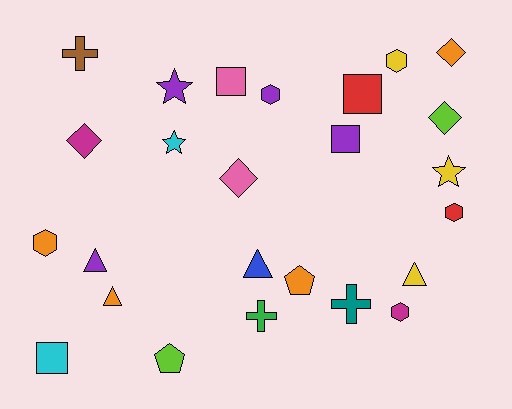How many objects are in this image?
There are 25 objects.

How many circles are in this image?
There are no circles.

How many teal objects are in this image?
There is 1 teal object.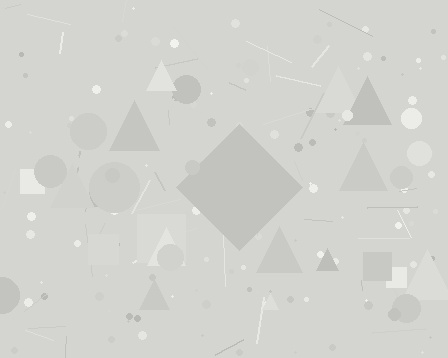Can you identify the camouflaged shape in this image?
The camouflaged shape is a diamond.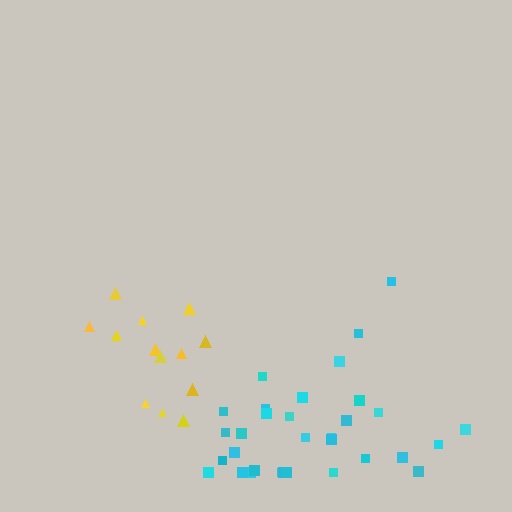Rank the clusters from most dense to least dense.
yellow, cyan.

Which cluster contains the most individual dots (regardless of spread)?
Cyan (32).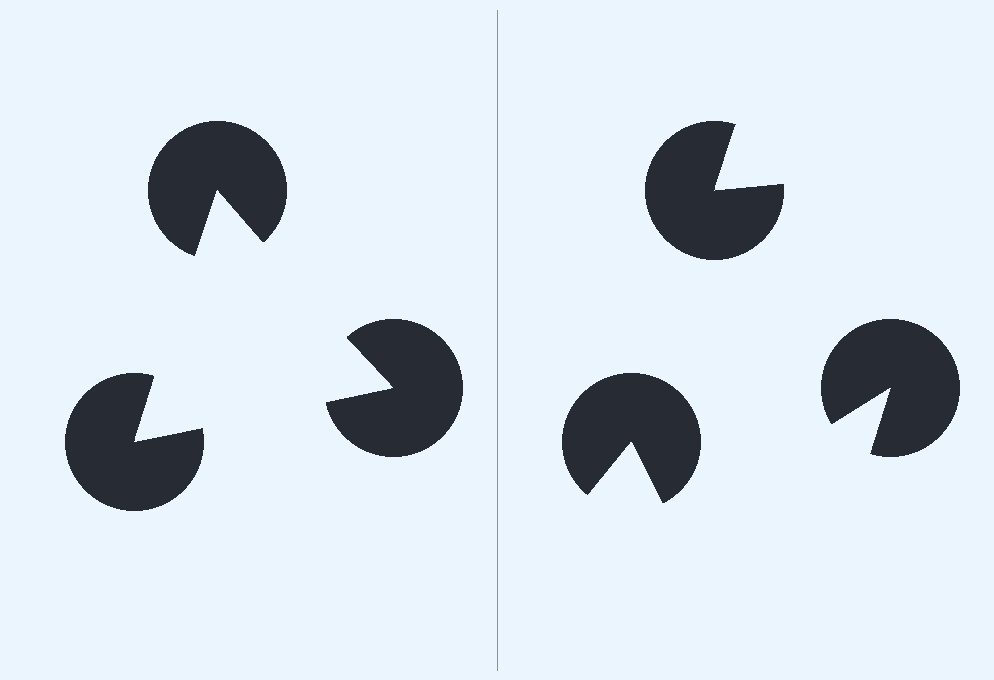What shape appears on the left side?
An illusory triangle.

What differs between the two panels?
The pac-man discs are positioned identically on both sides; only the wedge orientations differ. On the left they align to a triangle; on the right they are misaligned.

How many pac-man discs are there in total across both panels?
6 — 3 on each side.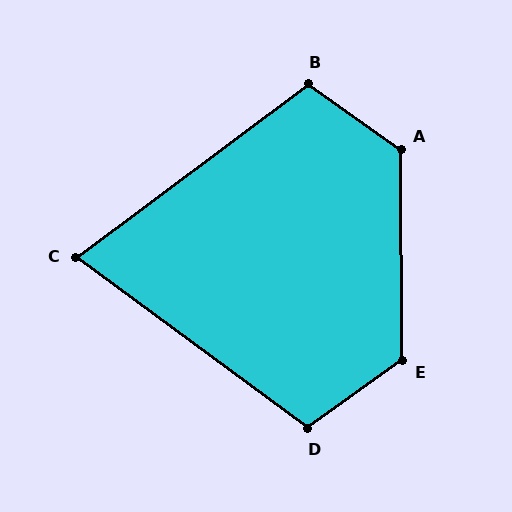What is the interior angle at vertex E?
Approximately 125 degrees (obtuse).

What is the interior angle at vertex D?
Approximately 108 degrees (obtuse).